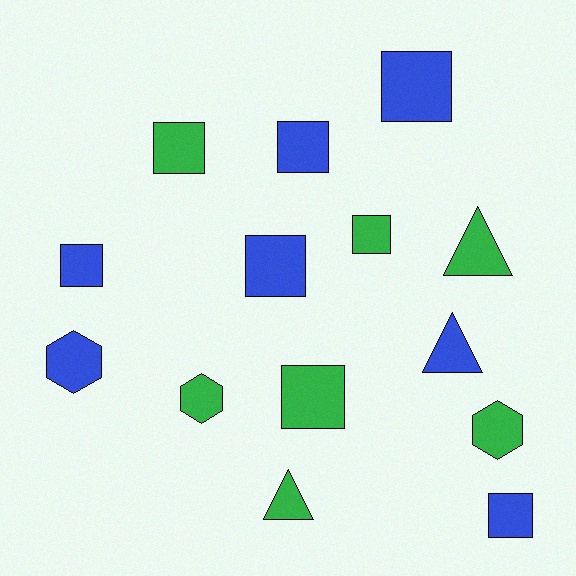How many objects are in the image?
There are 14 objects.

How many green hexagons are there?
There are 2 green hexagons.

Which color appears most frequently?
Blue, with 7 objects.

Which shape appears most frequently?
Square, with 8 objects.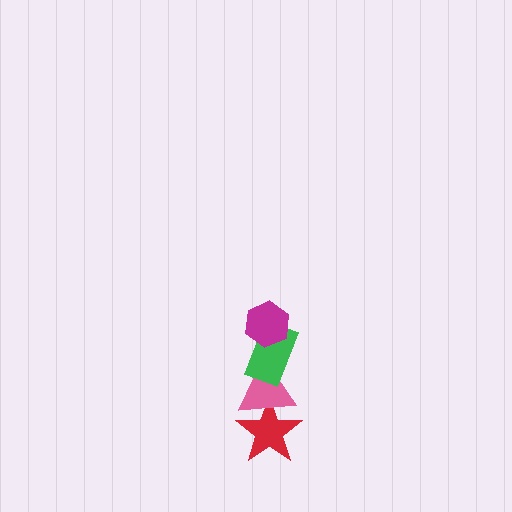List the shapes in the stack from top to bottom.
From top to bottom: the magenta hexagon, the green rectangle, the pink triangle, the red star.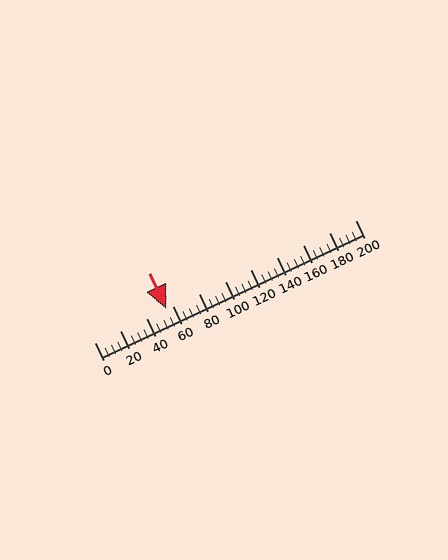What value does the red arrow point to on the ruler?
The red arrow points to approximately 55.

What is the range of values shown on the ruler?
The ruler shows values from 0 to 200.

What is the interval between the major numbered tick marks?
The major tick marks are spaced 20 units apart.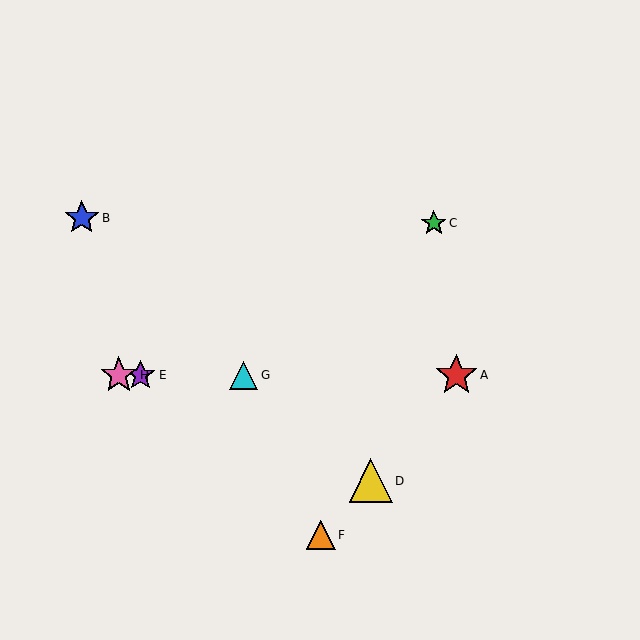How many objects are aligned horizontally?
4 objects (A, E, G, H) are aligned horizontally.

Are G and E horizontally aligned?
Yes, both are at y≈375.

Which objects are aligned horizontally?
Objects A, E, G, H are aligned horizontally.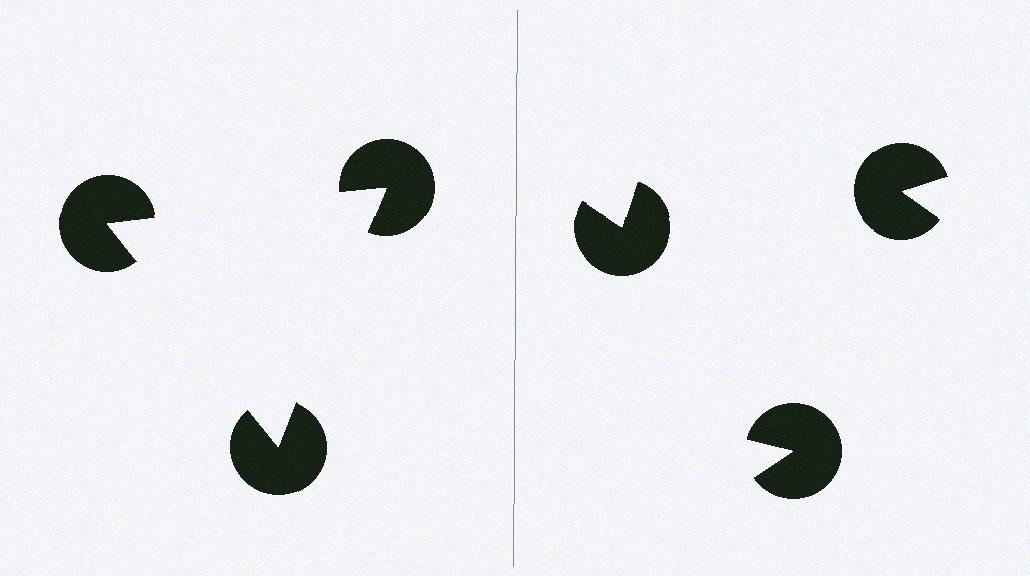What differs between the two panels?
The pac-man discs are positioned identically on both sides; only the wedge orientations differ. On the left they align to a triangle; on the right they are misaligned.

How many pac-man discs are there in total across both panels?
6 — 3 on each side.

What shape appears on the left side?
An illusory triangle.